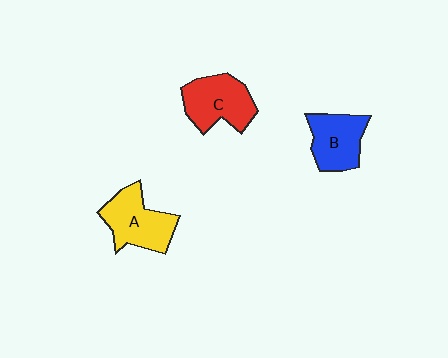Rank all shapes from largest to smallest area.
From largest to smallest: A (yellow), C (red), B (blue).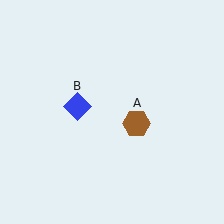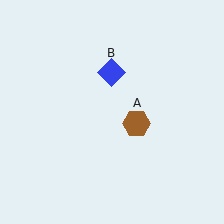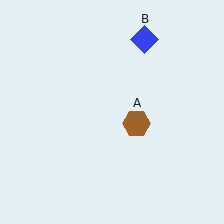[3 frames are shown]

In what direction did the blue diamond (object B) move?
The blue diamond (object B) moved up and to the right.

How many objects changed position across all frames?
1 object changed position: blue diamond (object B).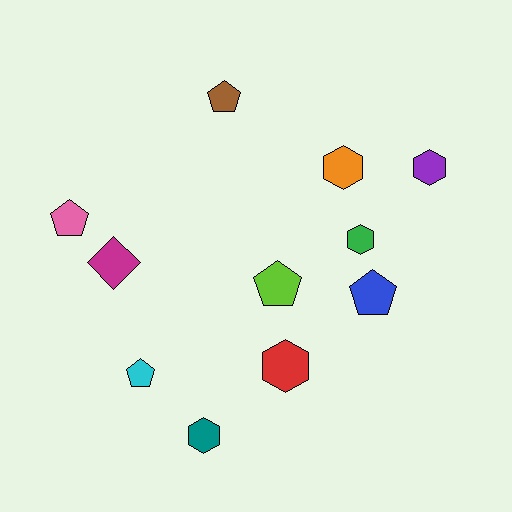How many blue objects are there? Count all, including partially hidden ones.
There is 1 blue object.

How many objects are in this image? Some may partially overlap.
There are 11 objects.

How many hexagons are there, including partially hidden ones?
There are 5 hexagons.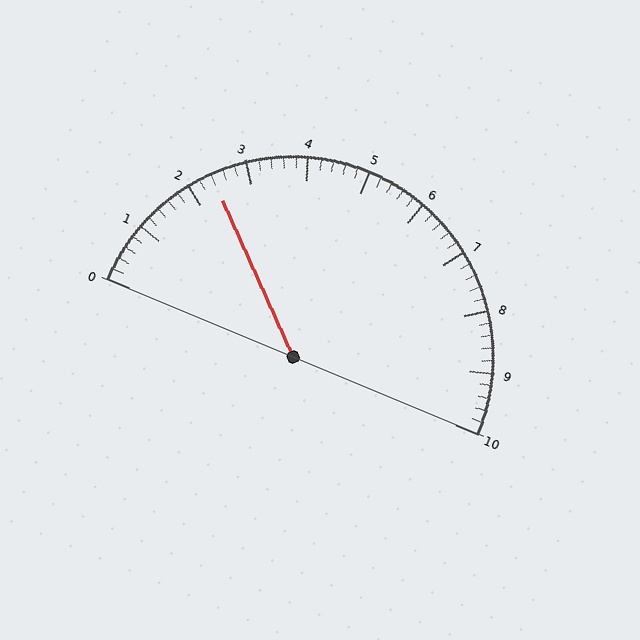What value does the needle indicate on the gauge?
The needle indicates approximately 2.4.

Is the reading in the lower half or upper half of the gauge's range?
The reading is in the lower half of the range (0 to 10).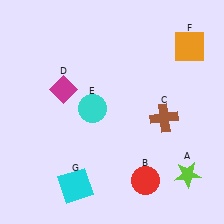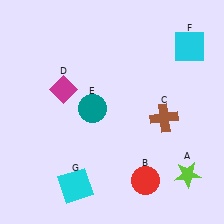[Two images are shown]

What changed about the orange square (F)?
In Image 1, F is orange. In Image 2, it changed to cyan.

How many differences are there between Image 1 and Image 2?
There are 2 differences between the two images.